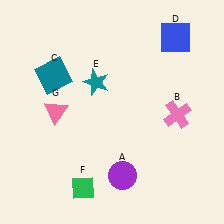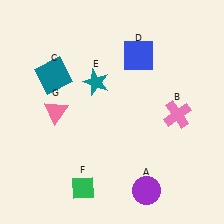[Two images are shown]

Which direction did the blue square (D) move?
The blue square (D) moved left.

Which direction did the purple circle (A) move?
The purple circle (A) moved right.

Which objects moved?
The objects that moved are: the purple circle (A), the blue square (D).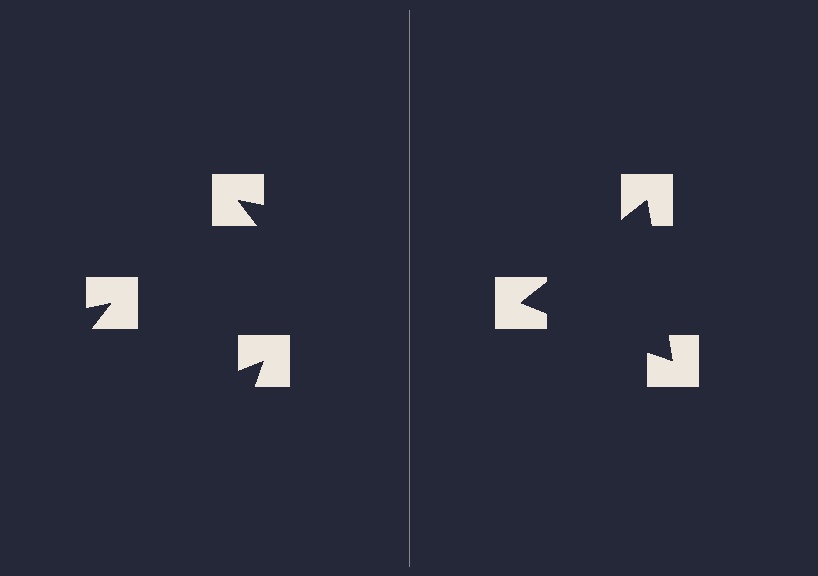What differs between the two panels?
The notched squares are positioned identically on both sides; only the wedge orientations differ. On the right they align to a triangle; on the left they are misaligned.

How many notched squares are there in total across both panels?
6 — 3 on each side.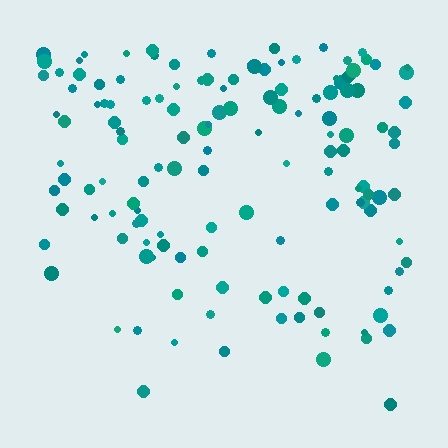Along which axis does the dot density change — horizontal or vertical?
Vertical.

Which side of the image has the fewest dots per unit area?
The bottom.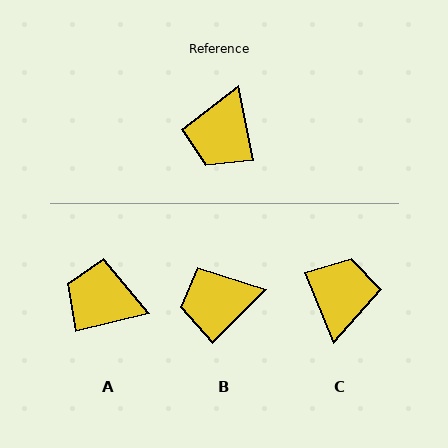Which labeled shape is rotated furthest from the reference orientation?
C, about 169 degrees away.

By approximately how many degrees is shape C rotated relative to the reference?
Approximately 169 degrees clockwise.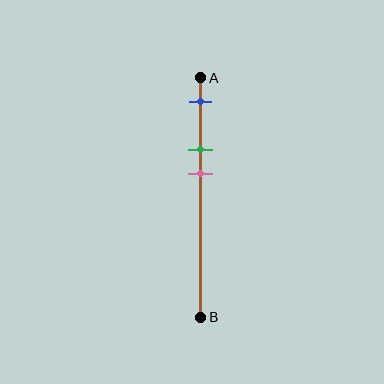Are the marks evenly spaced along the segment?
Yes, the marks are approximately evenly spaced.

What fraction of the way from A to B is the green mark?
The green mark is approximately 30% (0.3) of the way from A to B.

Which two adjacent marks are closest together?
The green and pink marks are the closest adjacent pair.